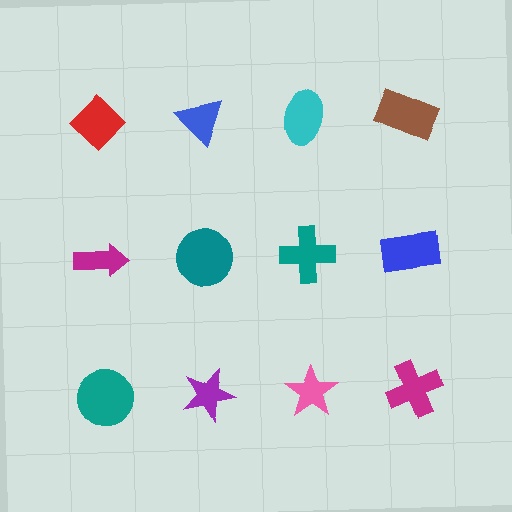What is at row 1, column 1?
A red diamond.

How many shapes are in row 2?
4 shapes.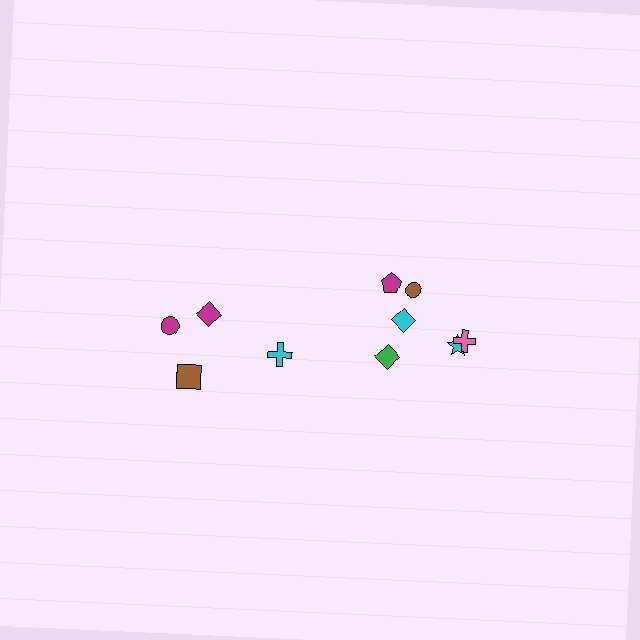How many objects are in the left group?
There are 4 objects.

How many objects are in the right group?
There are 6 objects.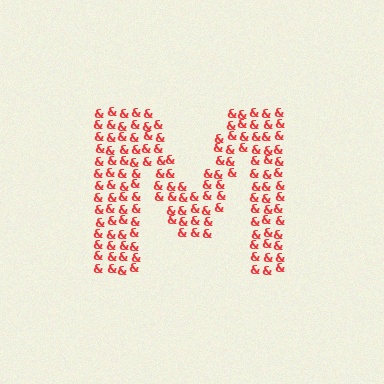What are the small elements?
The small elements are ampersands.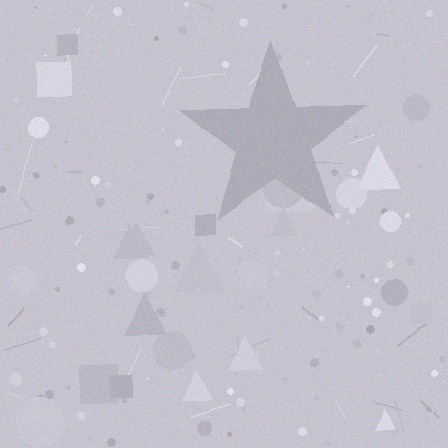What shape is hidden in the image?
A star is hidden in the image.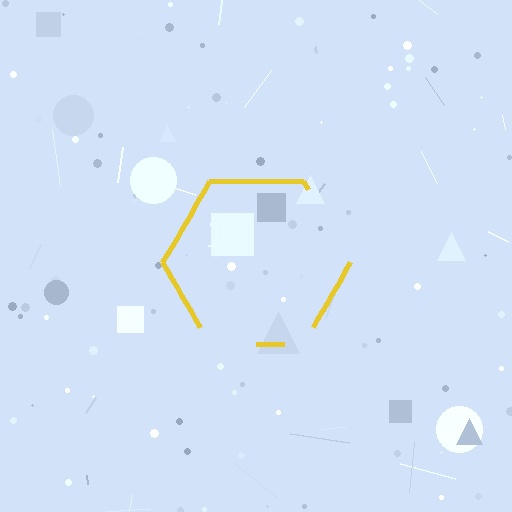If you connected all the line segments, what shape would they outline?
They would outline a hexagon.